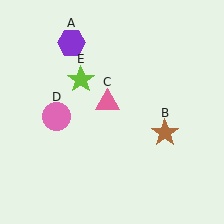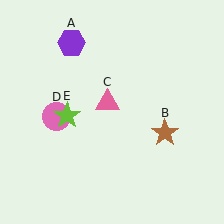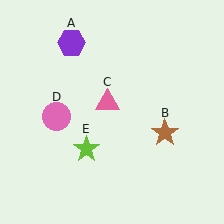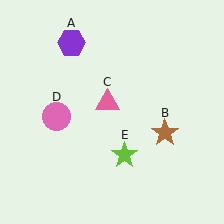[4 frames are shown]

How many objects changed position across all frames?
1 object changed position: lime star (object E).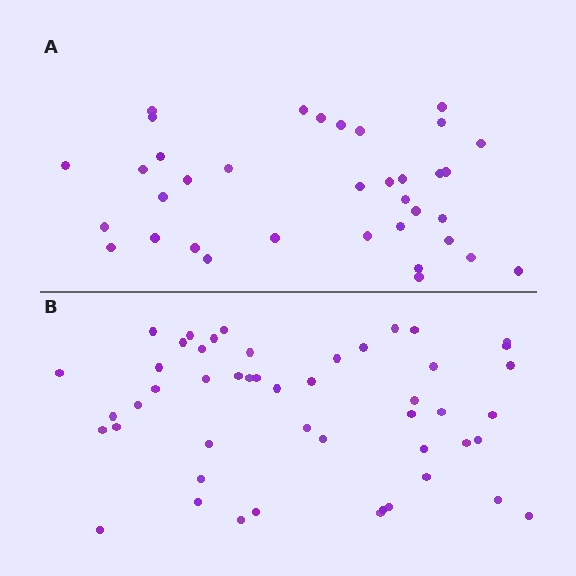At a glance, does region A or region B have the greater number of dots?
Region B (the bottom region) has more dots.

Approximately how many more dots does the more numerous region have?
Region B has approximately 15 more dots than region A.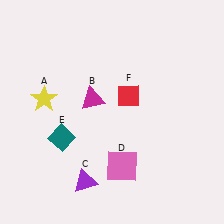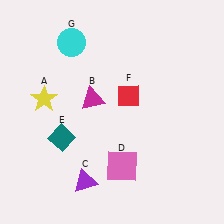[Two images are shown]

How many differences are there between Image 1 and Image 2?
There is 1 difference between the two images.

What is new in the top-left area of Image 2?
A cyan circle (G) was added in the top-left area of Image 2.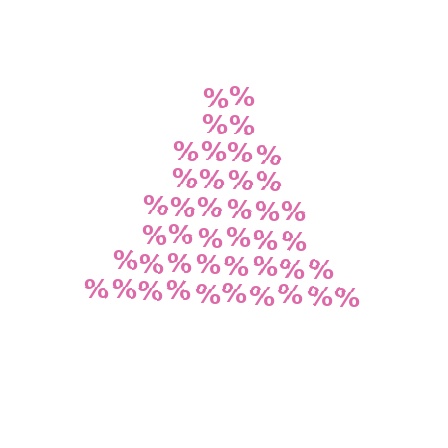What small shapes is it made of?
It is made of small percent signs.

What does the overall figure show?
The overall figure shows a triangle.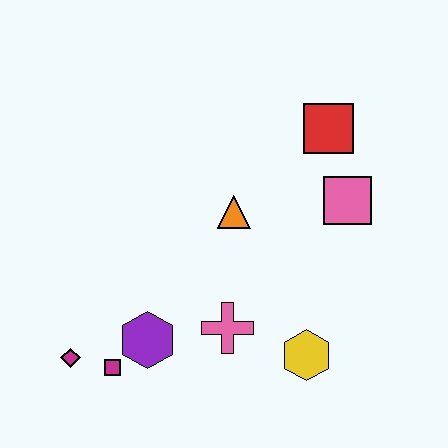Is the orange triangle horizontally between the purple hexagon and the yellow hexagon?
Yes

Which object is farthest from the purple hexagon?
The red square is farthest from the purple hexagon.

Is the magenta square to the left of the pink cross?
Yes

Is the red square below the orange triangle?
No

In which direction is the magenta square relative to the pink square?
The magenta square is to the left of the pink square.